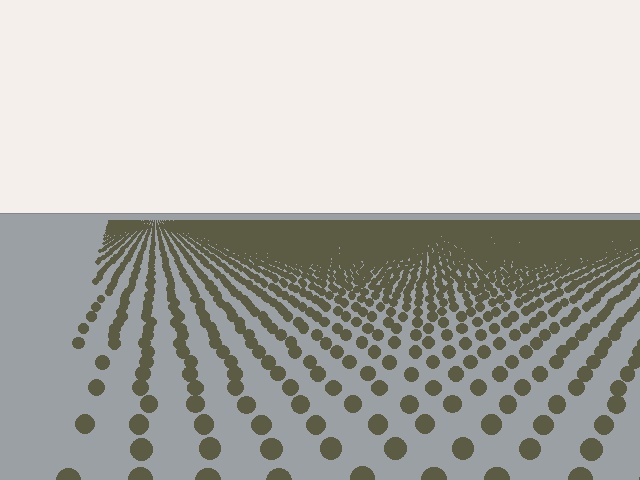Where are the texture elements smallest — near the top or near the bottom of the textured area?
Near the top.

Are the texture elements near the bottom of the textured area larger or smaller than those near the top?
Larger. Near the bottom, elements are closer to the viewer and appear at a bigger on-screen size.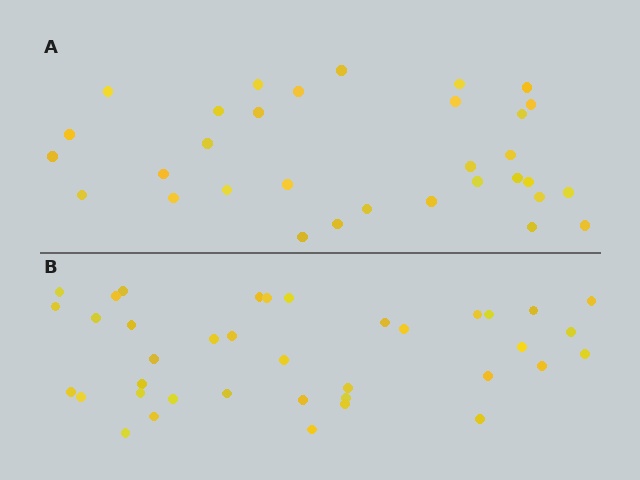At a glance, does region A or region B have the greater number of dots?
Region B (the bottom region) has more dots.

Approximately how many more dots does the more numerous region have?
Region B has about 6 more dots than region A.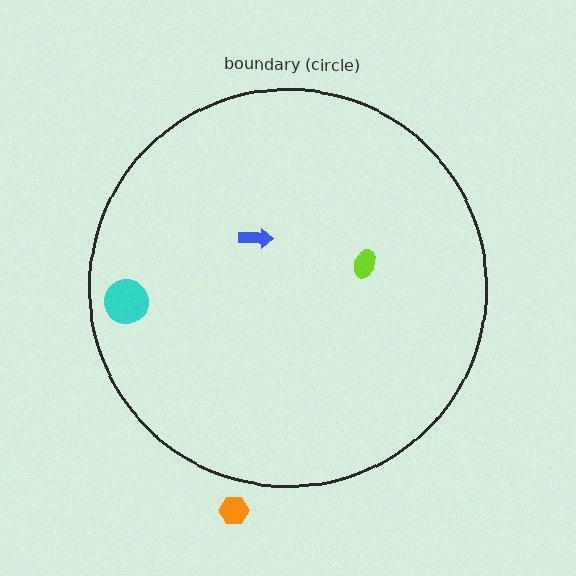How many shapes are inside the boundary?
3 inside, 1 outside.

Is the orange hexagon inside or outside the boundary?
Outside.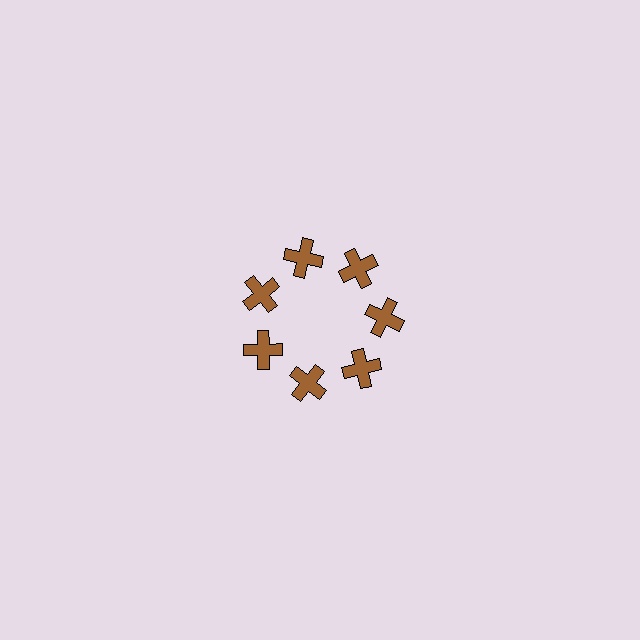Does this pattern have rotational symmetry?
Yes, this pattern has 7-fold rotational symmetry. It looks the same after rotating 51 degrees around the center.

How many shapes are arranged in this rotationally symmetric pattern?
There are 7 shapes, arranged in 7 groups of 1.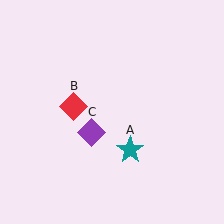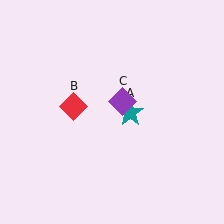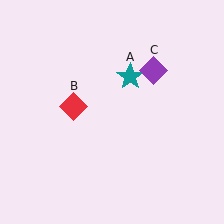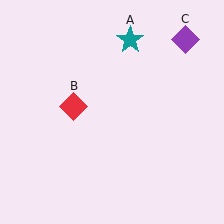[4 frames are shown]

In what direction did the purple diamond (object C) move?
The purple diamond (object C) moved up and to the right.